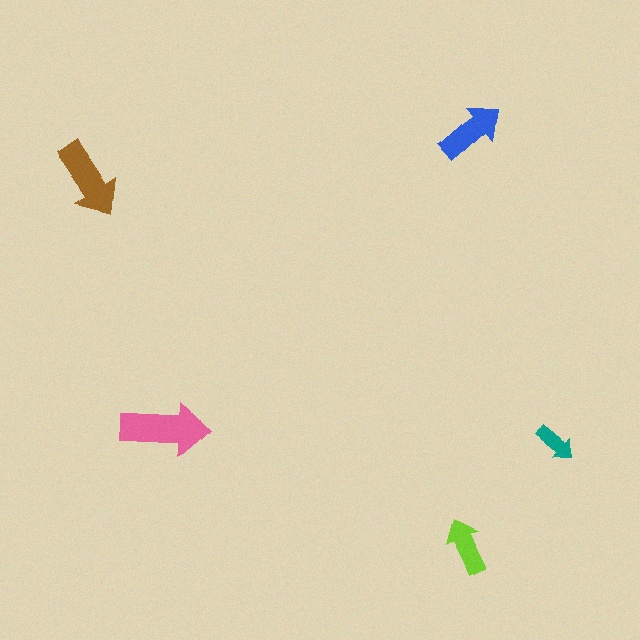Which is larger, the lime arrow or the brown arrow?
The brown one.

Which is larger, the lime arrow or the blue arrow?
The blue one.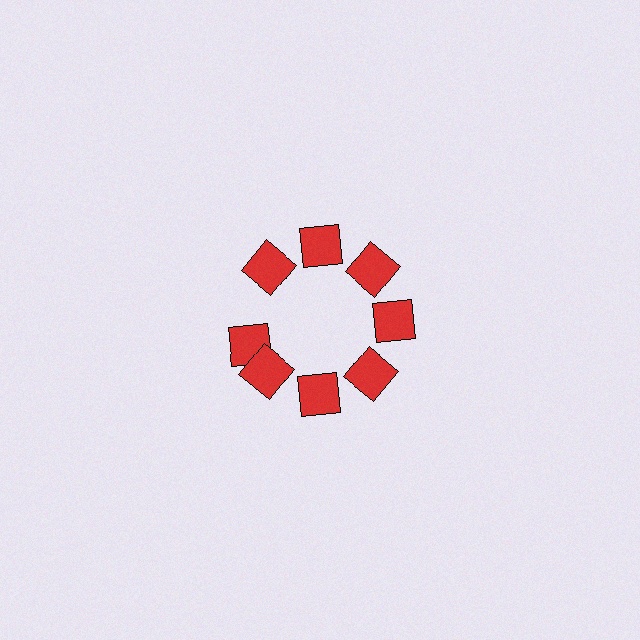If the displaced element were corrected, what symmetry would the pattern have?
It would have 8-fold rotational symmetry — the pattern would map onto itself every 45 degrees.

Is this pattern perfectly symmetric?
No. The 8 red squares are arranged in a ring, but one element near the 9 o'clock position is rotated out of alignment along the ring, breaking the 8-fold rotational symmetry.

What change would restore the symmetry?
The symmetry would be restored by rotating it back into even spacing with its neighbors so that all 8 squares sit at equal angles and equal distance from the center.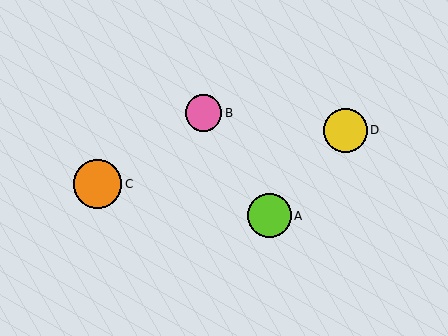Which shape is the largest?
The orange circle (labeled C) is the largest.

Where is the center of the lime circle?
The center of the lime circle is at (269, 216).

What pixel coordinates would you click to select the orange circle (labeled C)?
Click at (98, 184) to select the orange circle C.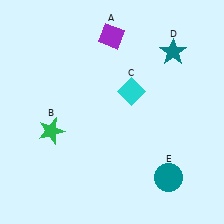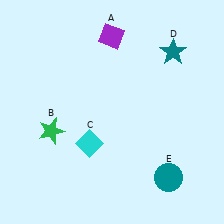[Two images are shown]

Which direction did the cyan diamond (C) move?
The cyan diamond (C) moved down.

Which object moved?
The cyan diamond (C) moved down.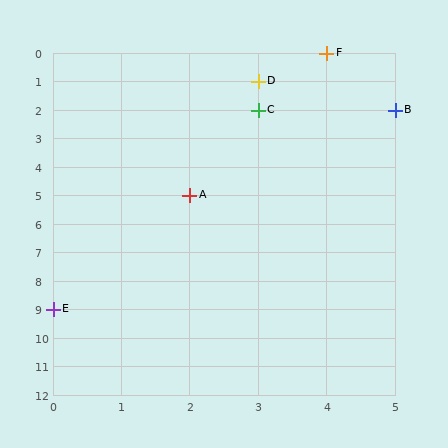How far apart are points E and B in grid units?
Points E and B are 5 columns and 7 rows apart (about 8.6 grid units diagonally).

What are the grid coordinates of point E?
Point E is at grid coordinates (0, 9).